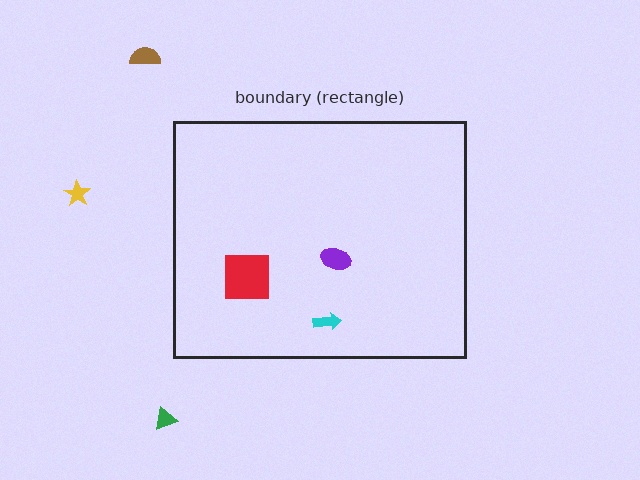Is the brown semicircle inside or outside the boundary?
Outside.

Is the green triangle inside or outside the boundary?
Outside.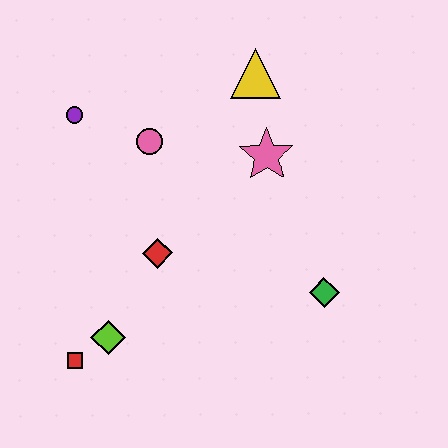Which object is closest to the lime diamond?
The red square is closest to the lime diamond.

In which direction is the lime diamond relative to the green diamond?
The lime diamond is to the left of the green diamond.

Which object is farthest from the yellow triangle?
The red square is farthest from the yellow triangle.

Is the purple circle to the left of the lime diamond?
Yes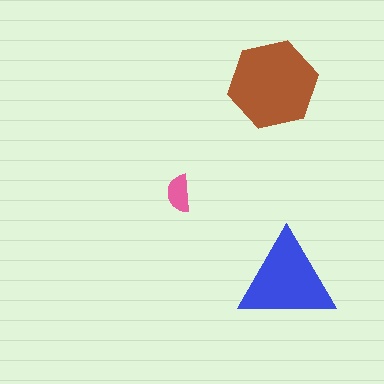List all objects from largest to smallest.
The brown hexagon, the blue triangle, the pink semicircle.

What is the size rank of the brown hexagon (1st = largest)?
1st.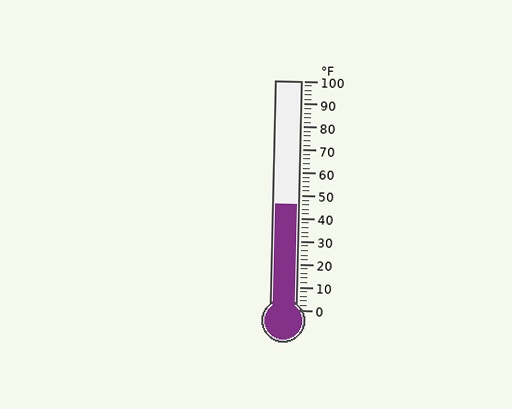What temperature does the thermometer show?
The thermometer shows approximately 46°F.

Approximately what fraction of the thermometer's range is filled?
The thermometer is filled to approximately 45% of its range.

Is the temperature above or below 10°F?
The temperature is above 10°F.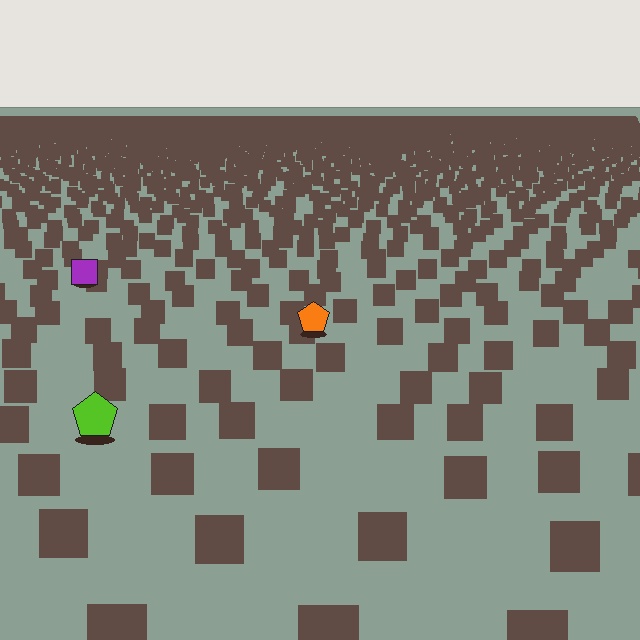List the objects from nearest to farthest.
From nearest to farthest: the lime pentagon, the orange pentagon, the purple square.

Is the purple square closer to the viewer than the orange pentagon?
No. The orange pentagon is closer — you can tell from the texture gradient: the ground texture is coarser near it.